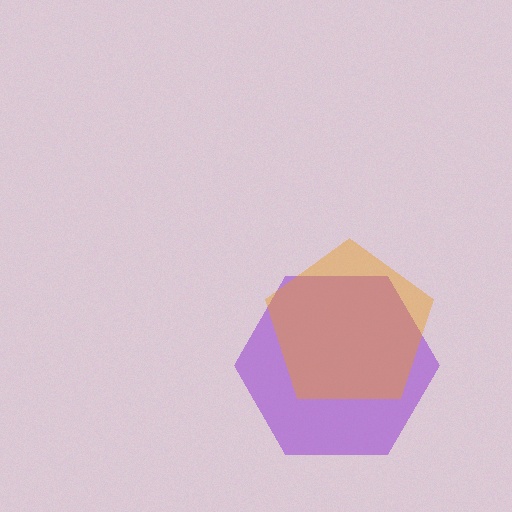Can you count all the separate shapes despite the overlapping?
Yes, there are 2 separate shapes.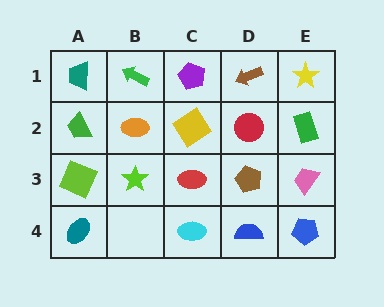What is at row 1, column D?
A brown arrow.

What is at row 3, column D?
A brown pentagon.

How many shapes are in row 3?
5 shapes.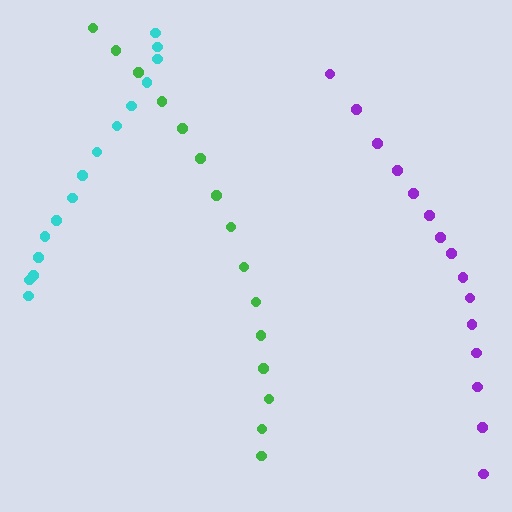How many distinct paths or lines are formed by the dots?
There are 3 distinct paths.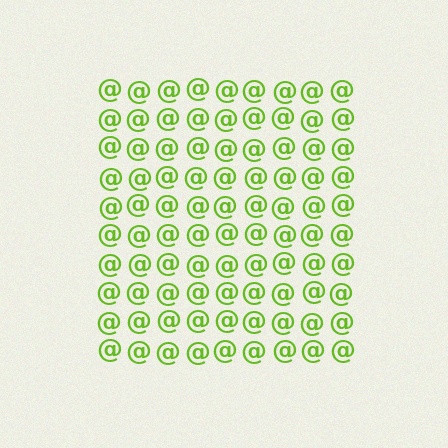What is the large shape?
The large shape is a square.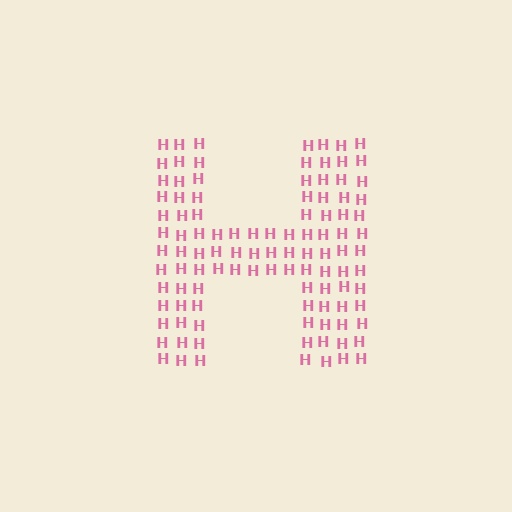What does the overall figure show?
The overall figure shows the letter H.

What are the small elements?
The small elements are letter H's.